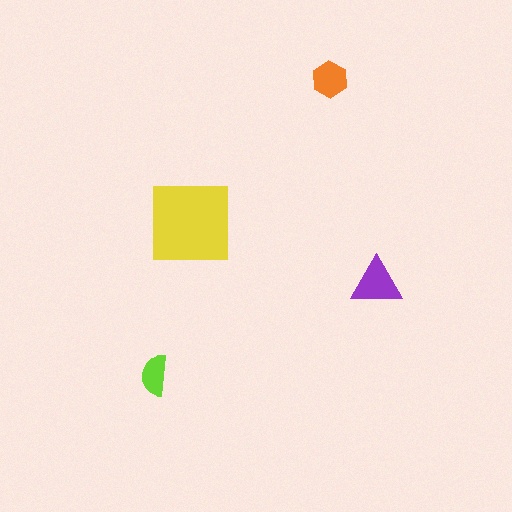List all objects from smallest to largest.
The lime semicircle, the orange hexagon, the purple triangle, the yellow square.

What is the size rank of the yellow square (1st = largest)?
1st.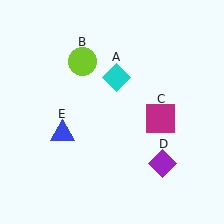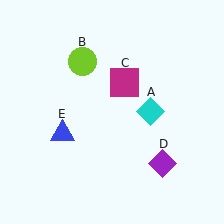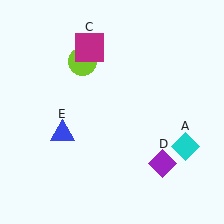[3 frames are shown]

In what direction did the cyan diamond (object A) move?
The cyan diamond (object A) moved down and to the right.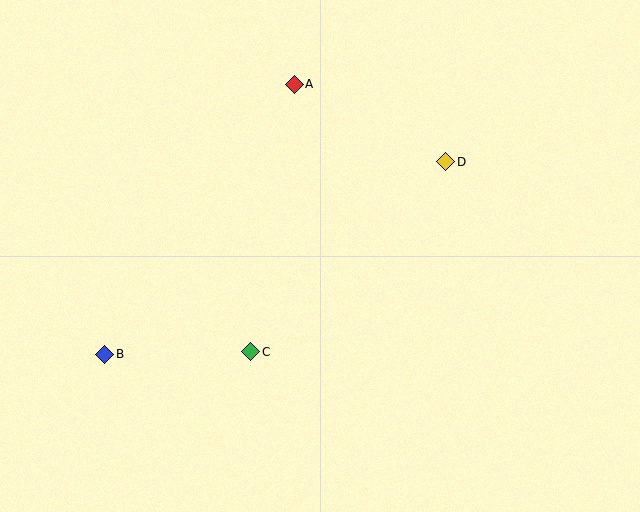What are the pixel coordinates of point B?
Point B is at (105, 354).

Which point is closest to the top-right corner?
Point D is closest to the top-right corner.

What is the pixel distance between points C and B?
The distance between C and B is 146 pixels.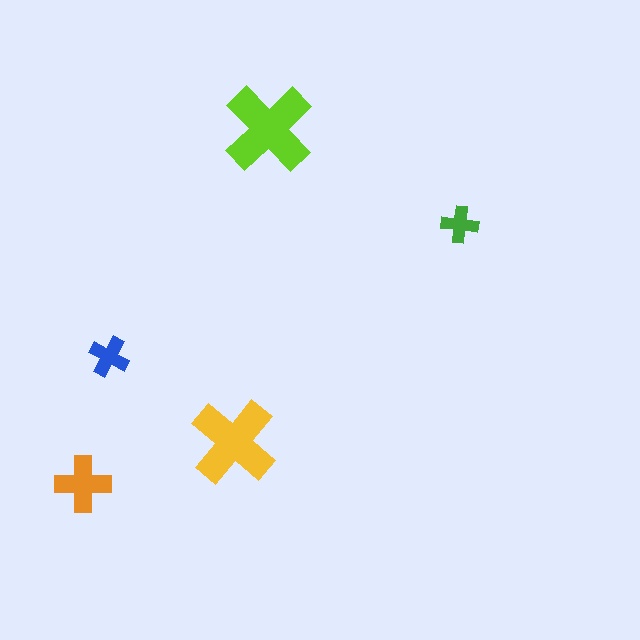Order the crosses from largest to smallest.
the lime one, the yellow one, the orange one, the blue one, the green one.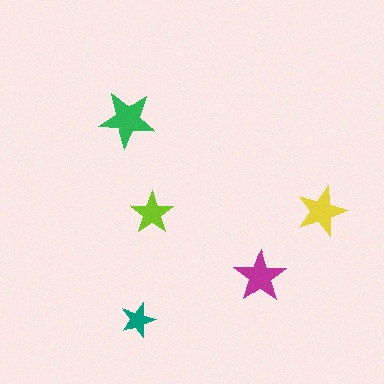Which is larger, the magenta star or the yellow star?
The magenta one.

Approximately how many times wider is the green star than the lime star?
About 1.5 times wider.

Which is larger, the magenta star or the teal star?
The magenta one.